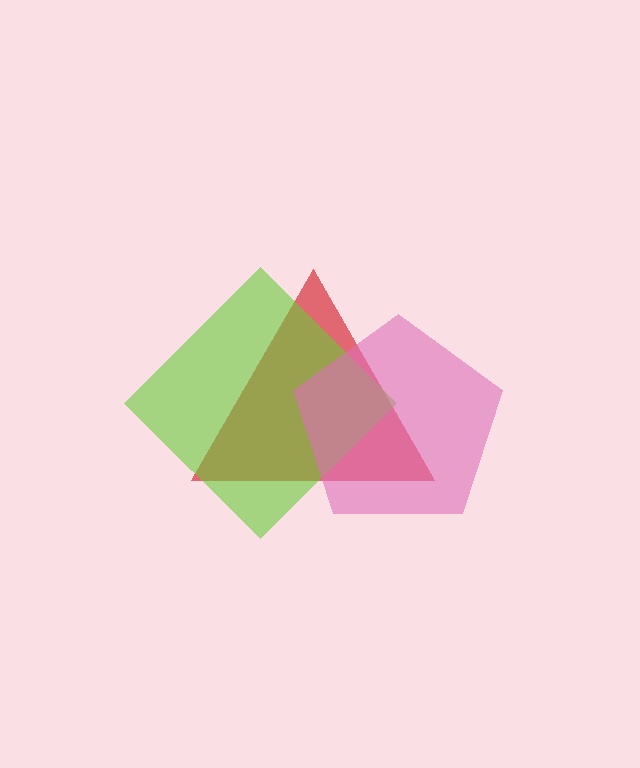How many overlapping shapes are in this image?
There are 3 overlapping shapes in the image.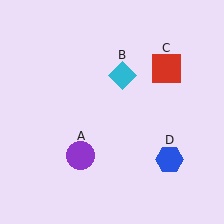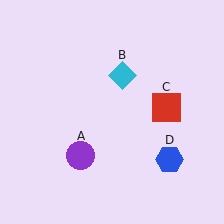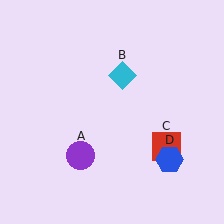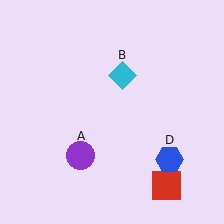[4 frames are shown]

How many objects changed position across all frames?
1 object changed position: red square (object C).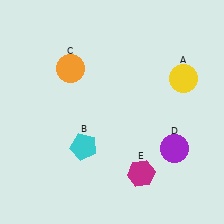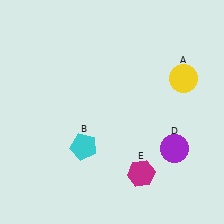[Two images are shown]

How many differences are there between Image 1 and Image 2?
There is 1 difference between the two images.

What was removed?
The orange circle (C) was removed in Image 2.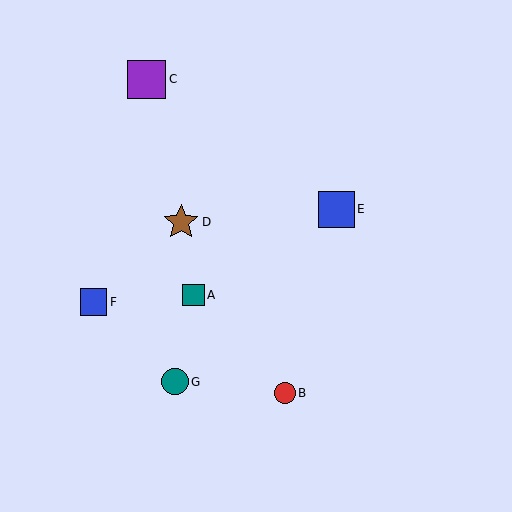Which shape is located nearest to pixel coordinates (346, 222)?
The blue square (labeled E) at (336, 209) is nearest to that location.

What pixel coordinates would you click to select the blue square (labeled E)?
Click at (336, 209) to select the blue square E.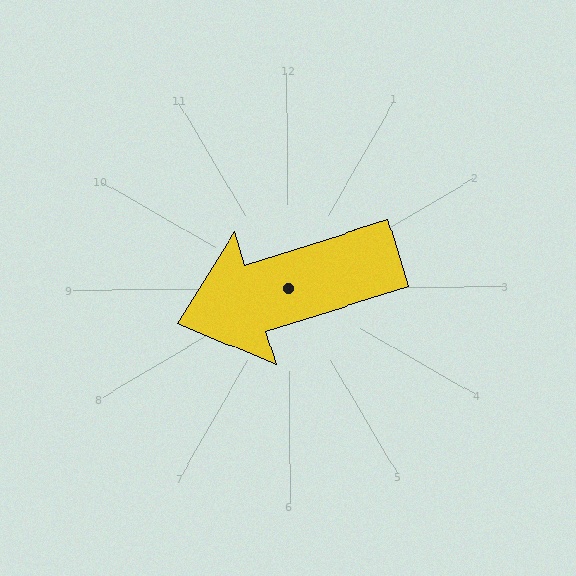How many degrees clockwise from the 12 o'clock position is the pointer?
Approximately 253 degrees.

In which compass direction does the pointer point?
West.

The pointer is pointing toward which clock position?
Roughly 8 o'clock.